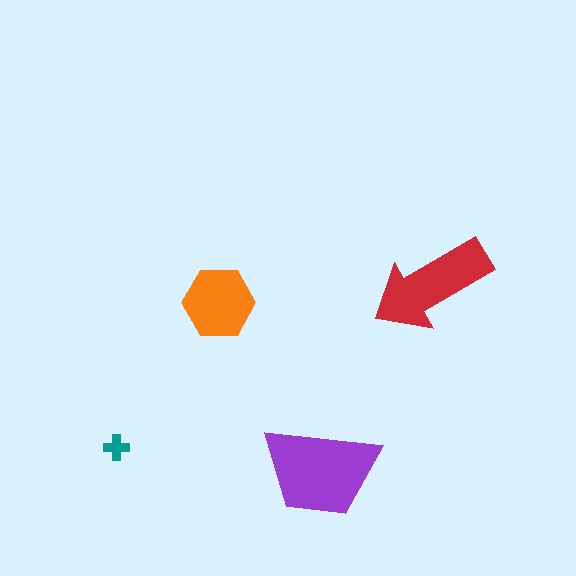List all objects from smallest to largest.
The teal cross, the orange hexagon, the red arrow, the purple trapezoid.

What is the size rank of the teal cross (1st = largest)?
4th.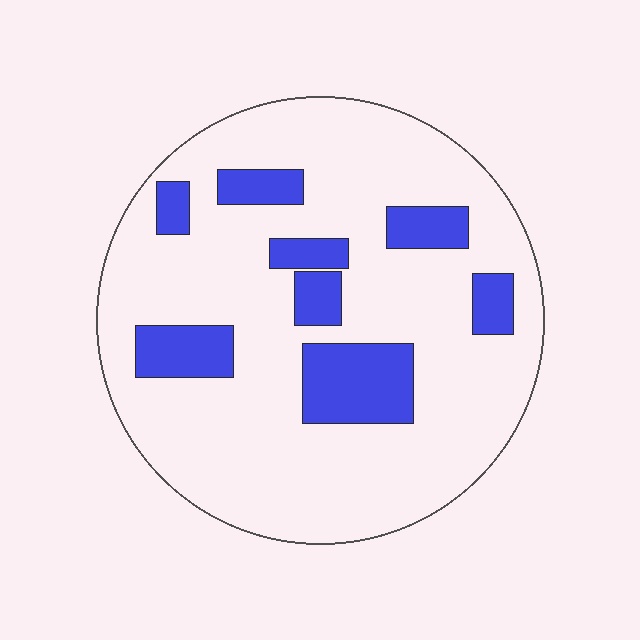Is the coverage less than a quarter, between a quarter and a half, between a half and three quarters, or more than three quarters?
Less than a quarter.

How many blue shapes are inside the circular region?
8.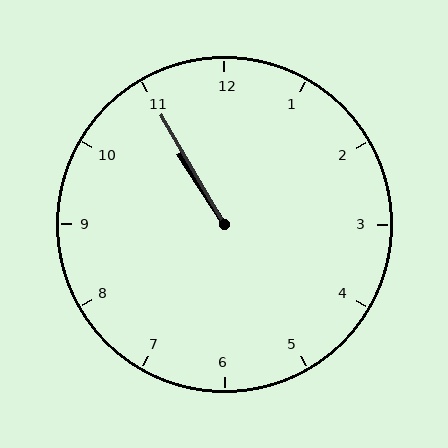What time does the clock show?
10:55.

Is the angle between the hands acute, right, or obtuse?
It is acute.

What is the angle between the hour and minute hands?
Approximately 2 degrees.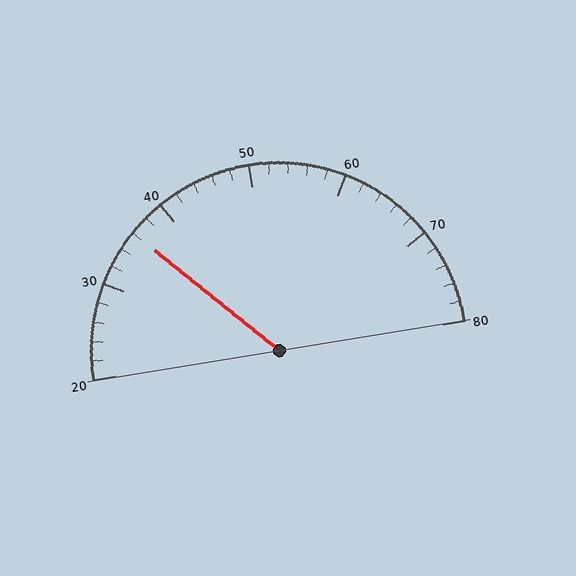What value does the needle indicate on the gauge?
The needle indicates approximately 36.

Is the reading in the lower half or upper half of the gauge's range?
The reading is in the lower half of the range (20 to 80).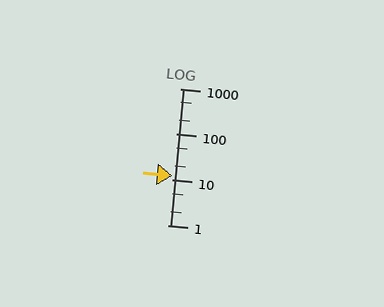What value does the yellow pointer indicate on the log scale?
The pointer indicates approximately 12.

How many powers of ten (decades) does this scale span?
The scale spans 3 decades, from 1 to 1000.